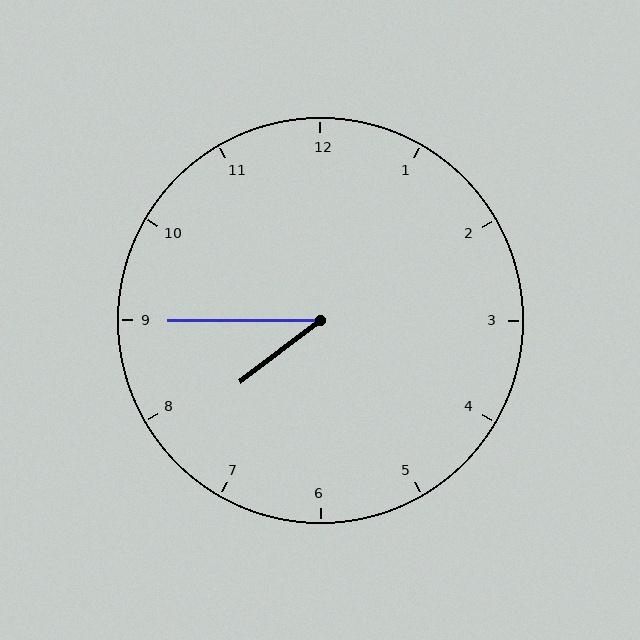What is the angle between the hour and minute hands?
Approximately 38 degrees.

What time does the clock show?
7:45.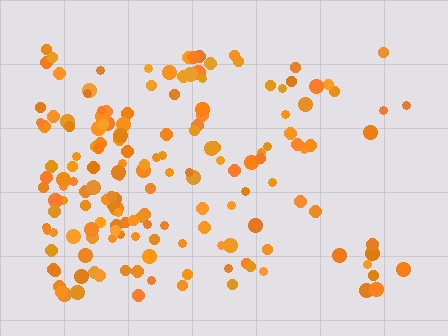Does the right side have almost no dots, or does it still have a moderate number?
Still a moderate number, just noticeably fewer than the left.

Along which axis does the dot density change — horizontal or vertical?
Horizontal.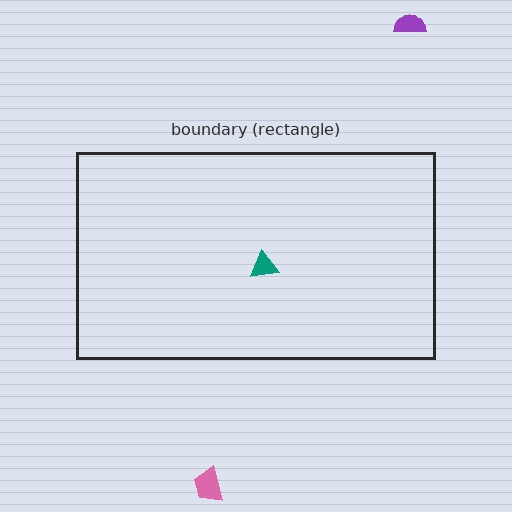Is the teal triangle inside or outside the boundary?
Inside.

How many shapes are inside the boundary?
1 inside, 2 outside.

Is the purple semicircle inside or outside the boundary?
Outside.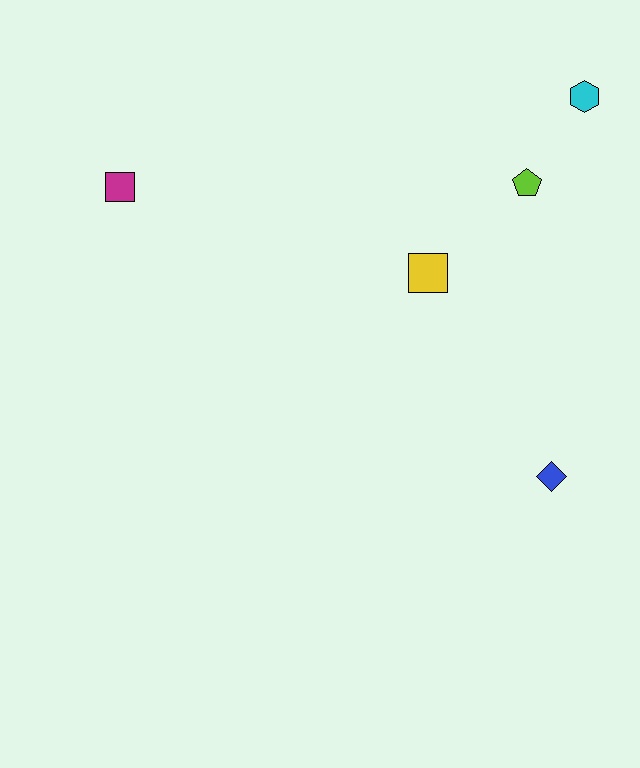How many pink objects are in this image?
There are no pink objects.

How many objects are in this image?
There are 5 objects.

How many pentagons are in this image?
There is 1 pentagon.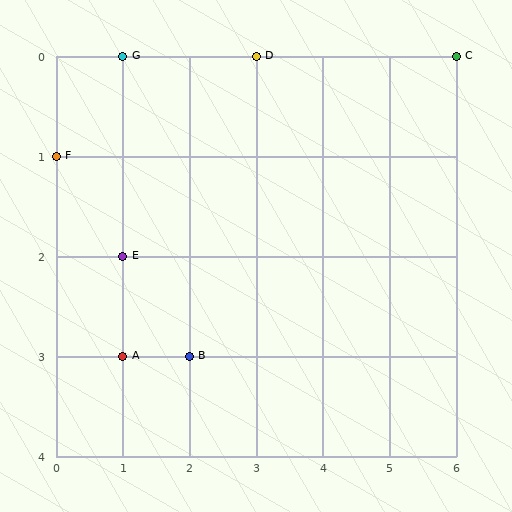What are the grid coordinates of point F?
Point F is at grid coordinates (0, 1).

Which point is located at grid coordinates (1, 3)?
Point A is at (1, 3).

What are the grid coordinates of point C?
Point C is at grid coordinates (6, 0).